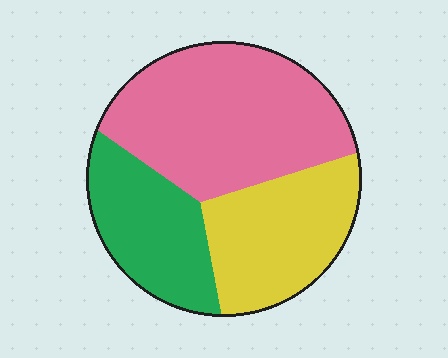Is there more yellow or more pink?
Pink.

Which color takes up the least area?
Green, at roughly 25%.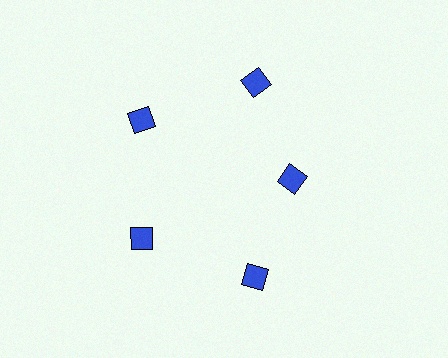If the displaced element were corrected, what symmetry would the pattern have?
It would have 5-fold rotational symmetry — the pattern would map onto itself every 72 degrees.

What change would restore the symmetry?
The symmetry would be restored by moving it outward, back onto the ring so that all 5 diamonds sit at equal angles and equal distance from the center.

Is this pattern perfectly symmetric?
No. The 5 blue diamonds are arranged in a ring, but one element near the 3 o'clock position is pulled inward toward the center, breaking the 5-fold rotational symmetry.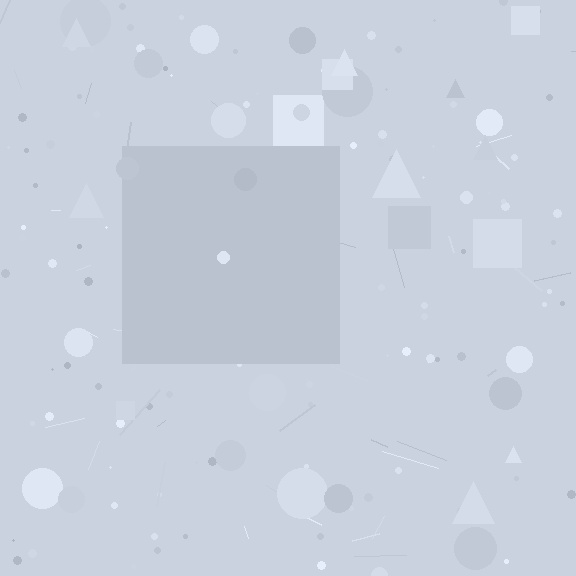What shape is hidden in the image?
A square is hidden in the image.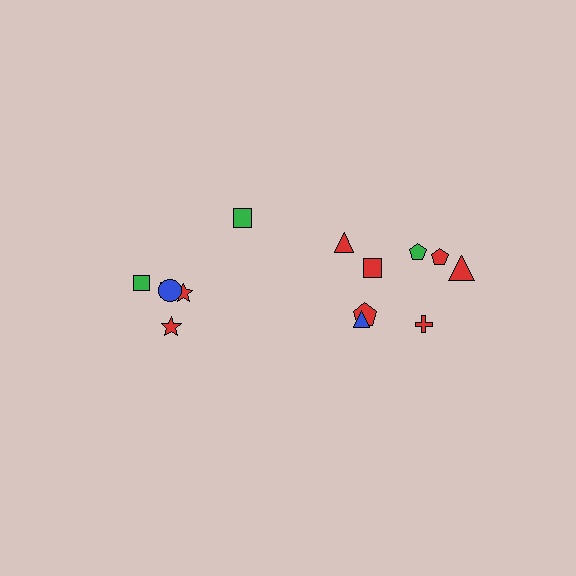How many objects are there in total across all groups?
There are 14 objects.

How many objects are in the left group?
There are 6 objects.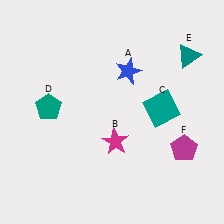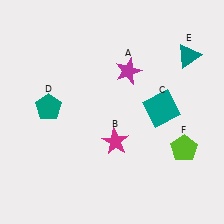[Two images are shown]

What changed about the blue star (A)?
In Image 1, A is blue. In Image 2, it changed to magenta.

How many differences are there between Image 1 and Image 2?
There are 2 differences between the two images.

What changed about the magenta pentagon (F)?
In Image 1, F is magenta. In Image 2, it changed to lime.